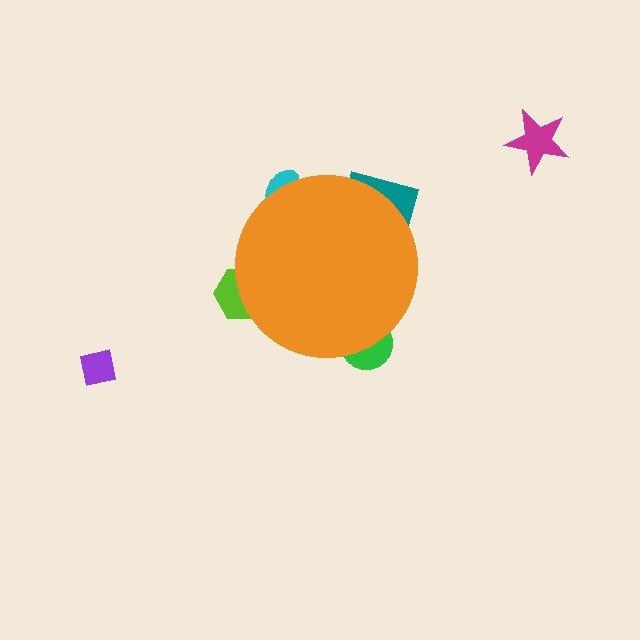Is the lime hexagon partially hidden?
Yes, the lime hexagon is partially hidden behind the orange circle.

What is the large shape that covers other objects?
An orange circle.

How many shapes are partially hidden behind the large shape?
4 shapes are partially hidden.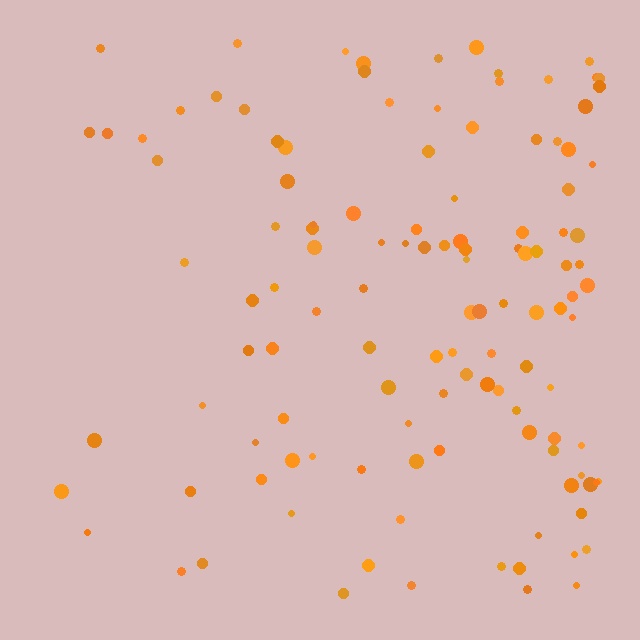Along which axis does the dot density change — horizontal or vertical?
Horizontal.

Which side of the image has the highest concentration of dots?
The right.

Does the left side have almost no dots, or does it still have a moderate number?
Still a moderate number, just noticeably fewer than the right.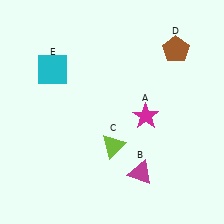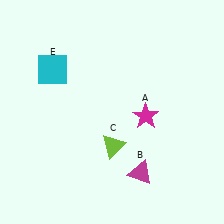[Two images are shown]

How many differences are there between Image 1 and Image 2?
There is 1 difference between the two images.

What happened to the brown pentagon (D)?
The brown pentagon (D) was removed in Image 2. It was in the top-right area of Image 1.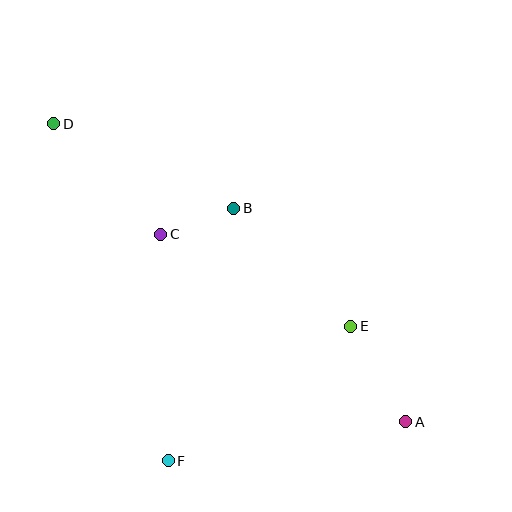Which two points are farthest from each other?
Points A and D are farthest from each other.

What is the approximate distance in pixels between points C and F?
The distance between C and F is approximately 227 pixels.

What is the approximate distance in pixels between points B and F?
The distance between B and F is approximately 261 pixels.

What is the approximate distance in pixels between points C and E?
The distance between C and E is approximately 211 pixels.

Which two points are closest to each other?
Points B and C are closest to each other.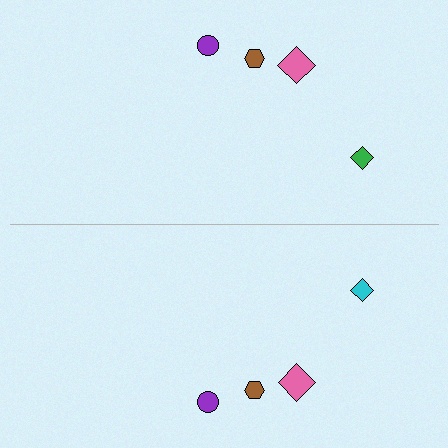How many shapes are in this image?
There are 8 shapes in this image.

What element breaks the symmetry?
The cyan diamond on the bottom side breaks the symmetry — its mirror counterpart is green.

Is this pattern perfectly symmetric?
No, the pattern is not perfectly symmetric. The cyan diamond on the bottom side breaks the symmetry — its mirror counterpart is green.